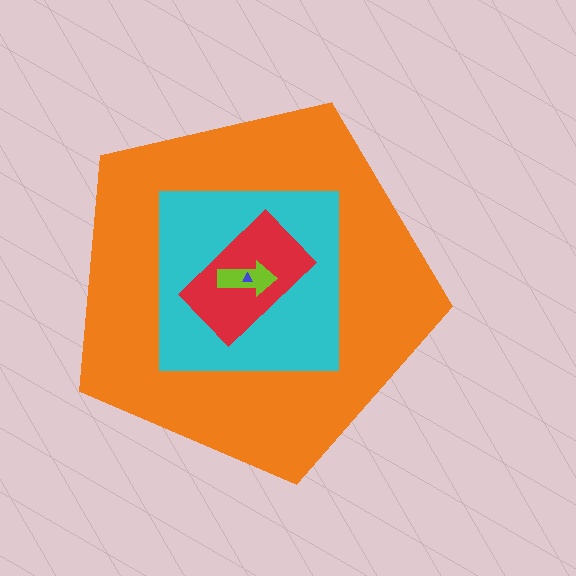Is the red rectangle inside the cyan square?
Yes.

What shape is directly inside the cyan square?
The red rectangle.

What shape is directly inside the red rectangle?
The lime arrow.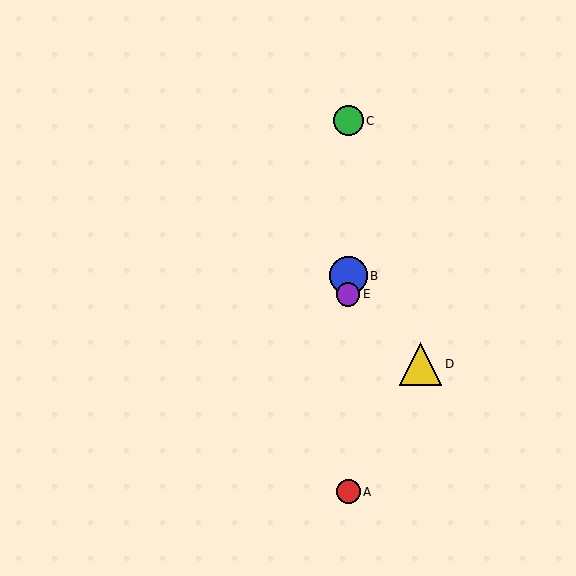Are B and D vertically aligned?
No, B is at x≈348 and D is at x≈421.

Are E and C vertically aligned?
Yes, both are at x≈348.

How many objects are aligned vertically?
4 objects (A, B, C, E) are aligned vertically.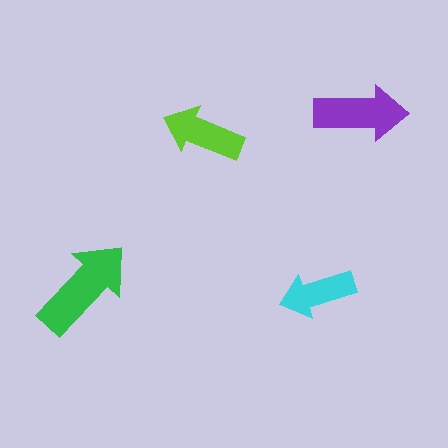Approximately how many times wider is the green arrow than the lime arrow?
About 1.5 times wider.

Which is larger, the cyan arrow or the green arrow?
The green one.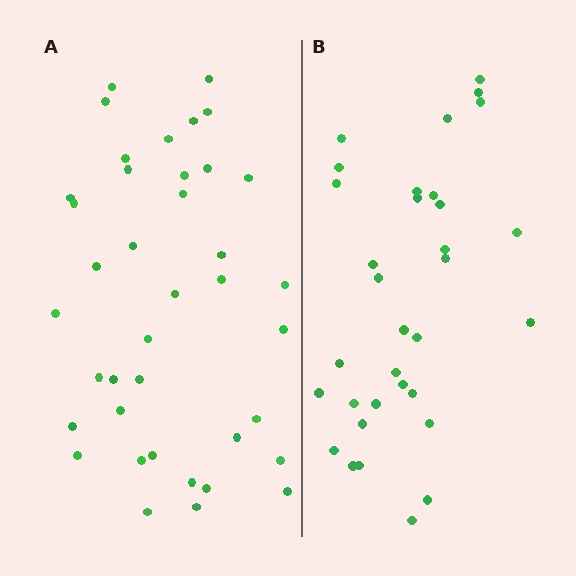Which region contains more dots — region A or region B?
Region A (the left region) has more dots.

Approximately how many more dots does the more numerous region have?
Region A has about 6 more dots than region B.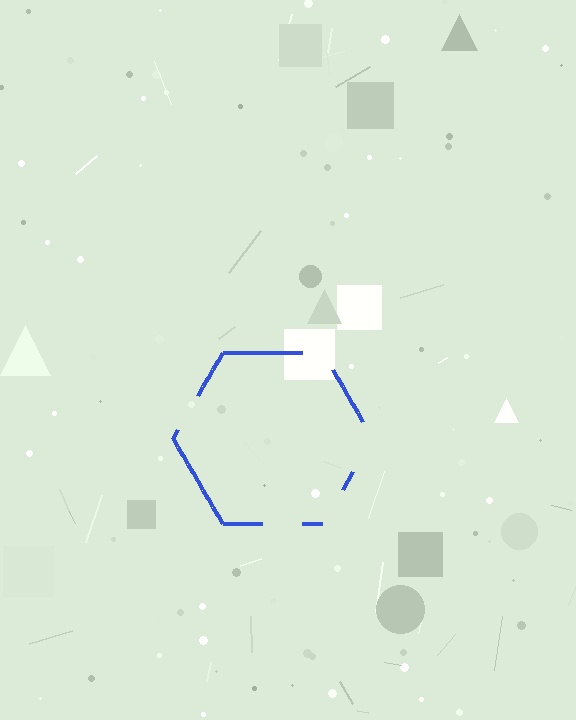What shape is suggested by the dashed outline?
The dashed outline suggests a hexagon.